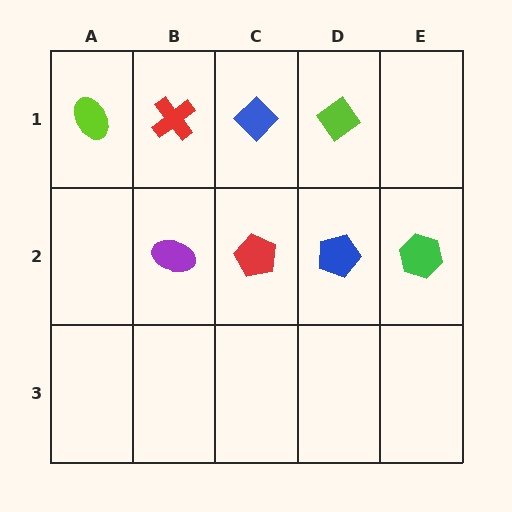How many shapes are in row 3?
0 shapes.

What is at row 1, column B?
A red cross.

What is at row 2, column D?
A blue pentagon.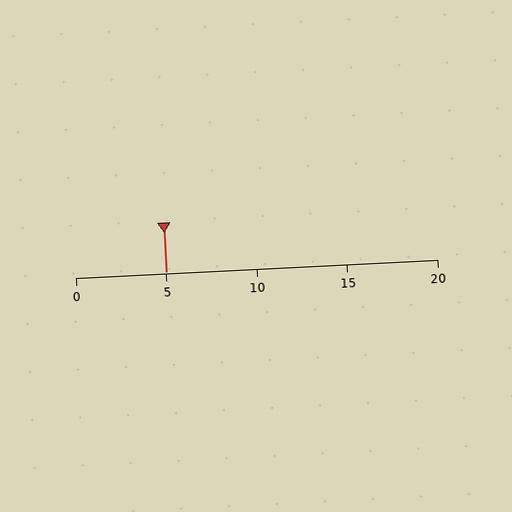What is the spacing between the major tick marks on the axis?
The major ticks are spaced 5 apart.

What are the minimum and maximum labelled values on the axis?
The axis runs from 0 to 20.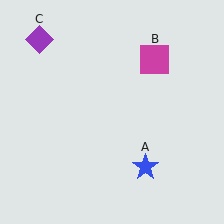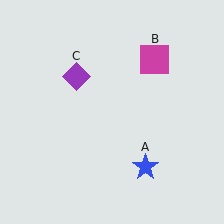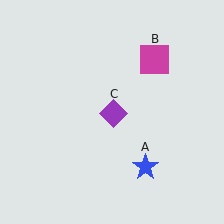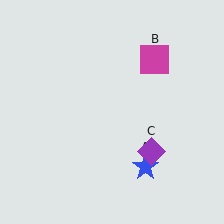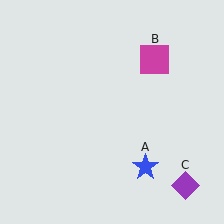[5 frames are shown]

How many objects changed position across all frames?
1 object changed position: purple diamond (object C).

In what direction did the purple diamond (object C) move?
The purple diamond (object C) moved down and to the right.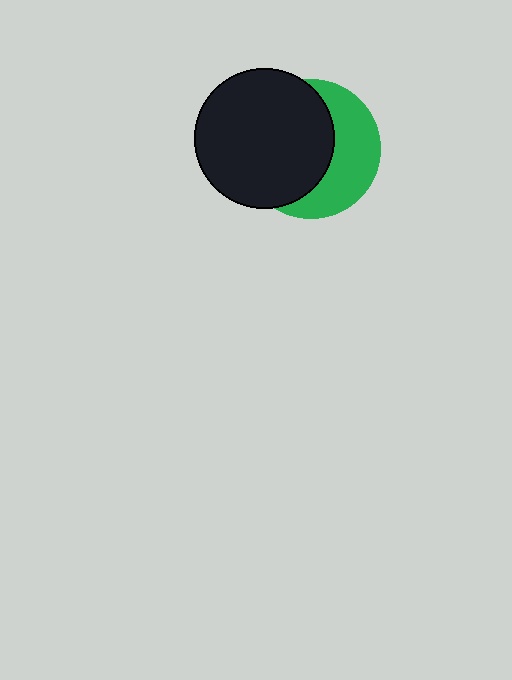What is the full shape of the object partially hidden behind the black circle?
The partially hidden object is a green circle.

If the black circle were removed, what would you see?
You would see the complete green circle.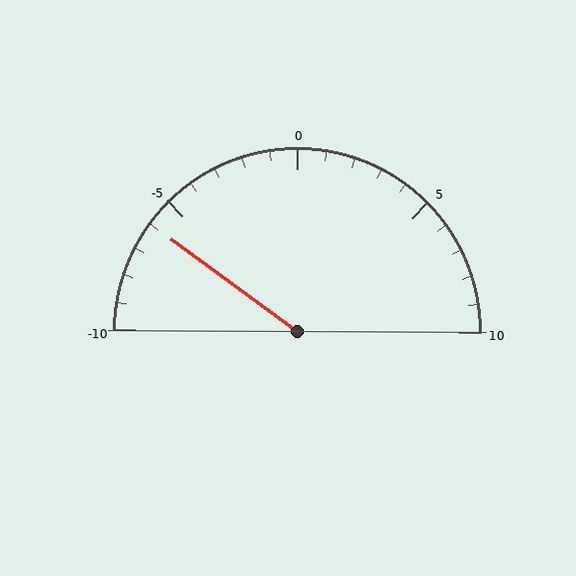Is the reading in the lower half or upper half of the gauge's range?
The reading is in the lower half of the range (-10 to 10).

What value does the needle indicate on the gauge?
The needle indicates approximately -6.